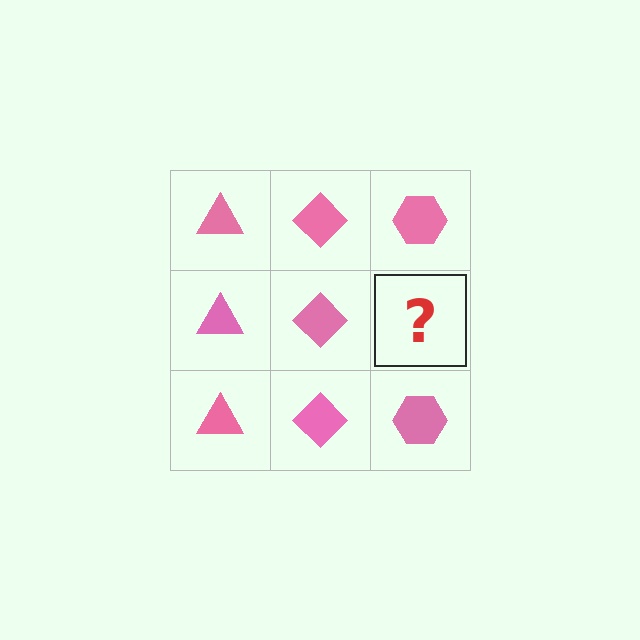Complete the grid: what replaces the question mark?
The question mark should be replaced with a pink hexagon.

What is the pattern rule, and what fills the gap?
The rule is that each column has a consistent shape. The gap should be filled with a pink hexagon.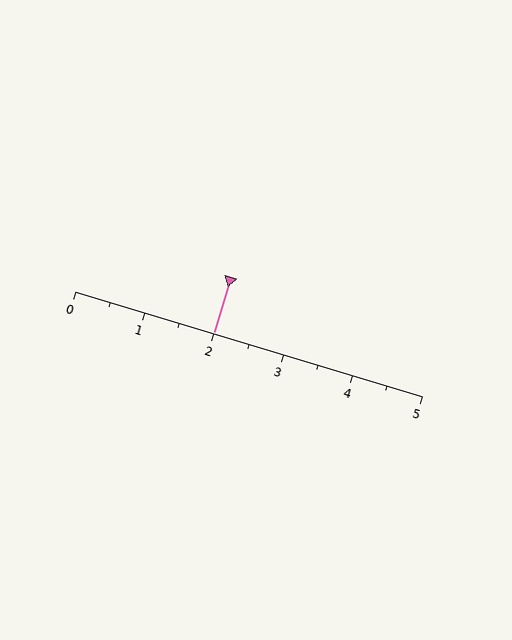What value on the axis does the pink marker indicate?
The marker indicates approximately 2.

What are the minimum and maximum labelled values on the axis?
The axis runs from 0 to 5.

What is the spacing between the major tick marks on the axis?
The major ticks are spaced 1 apart.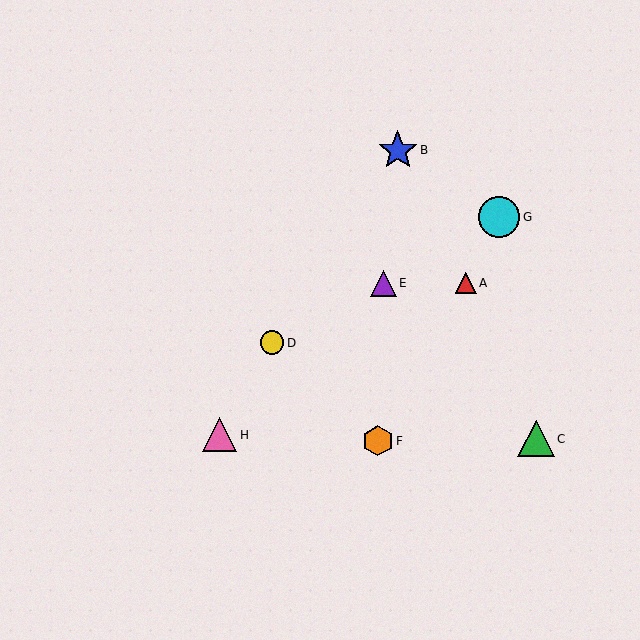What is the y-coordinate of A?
Object A is at y≈283.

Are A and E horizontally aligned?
Yes, both are at y≈283.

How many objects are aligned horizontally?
2 objects (A, E) are aligned horizontally.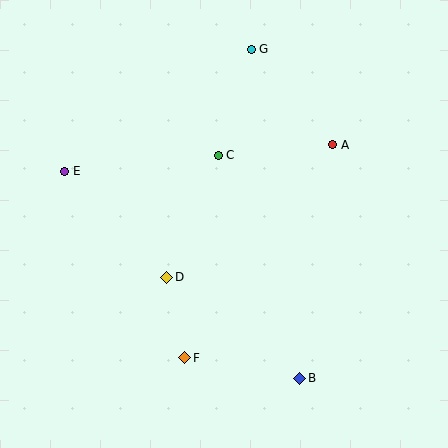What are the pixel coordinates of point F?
Point F is at (185, 358).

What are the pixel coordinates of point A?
Point A is at (333, 145).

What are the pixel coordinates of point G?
Point G is at (251, 49).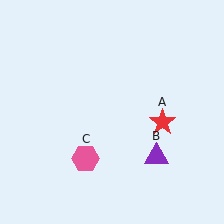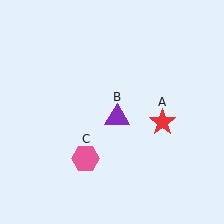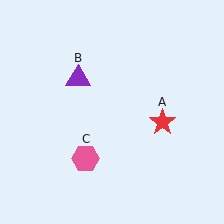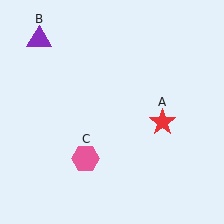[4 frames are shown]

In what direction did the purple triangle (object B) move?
The purple triangle (object B) moved up and to the left.